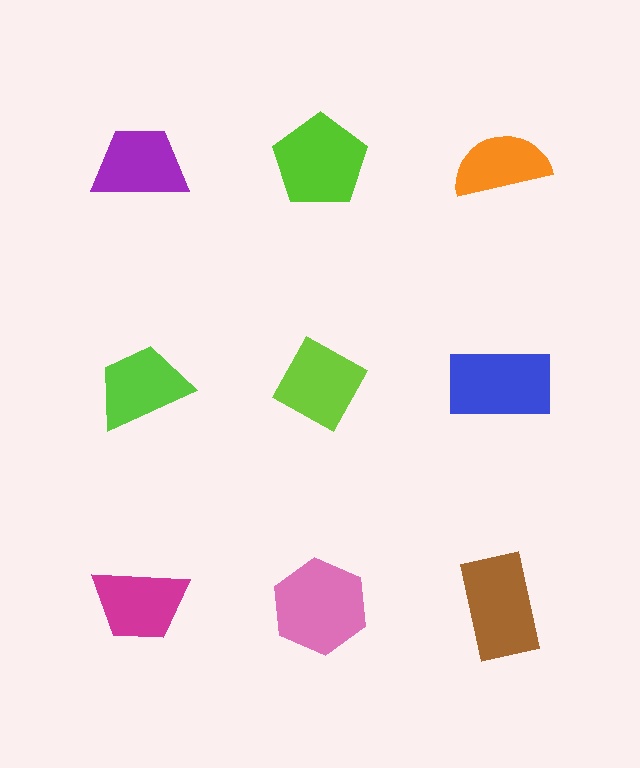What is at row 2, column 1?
A lime trapezoid.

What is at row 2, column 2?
A lime diamond.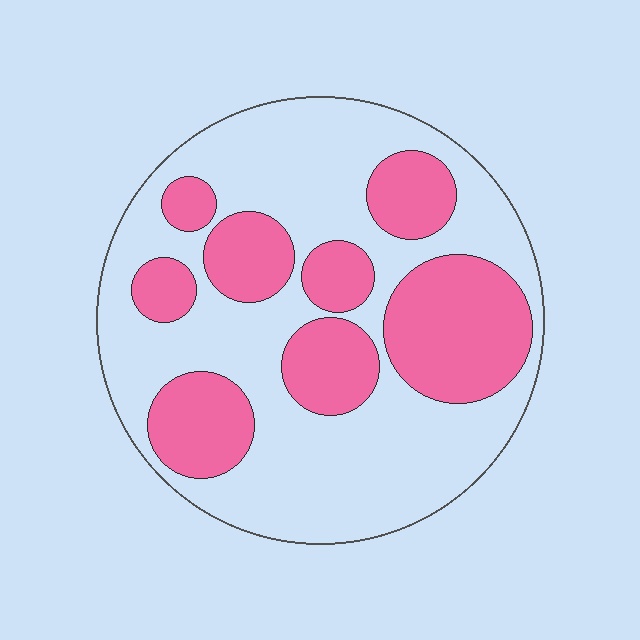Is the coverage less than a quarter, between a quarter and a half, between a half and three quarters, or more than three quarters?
Between a quarter and a half.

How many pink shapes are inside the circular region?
8.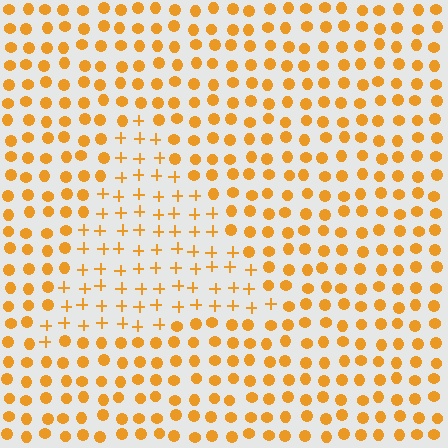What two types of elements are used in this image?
The image uses plus signs inside the triangle region and circles outside it.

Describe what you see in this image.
The image is filled with small orange elements arranged in a uniform grid. A triangle-shaped region contains plus signs, while the surrounding area contains circles. The boundary is defined purely by the change in element shape.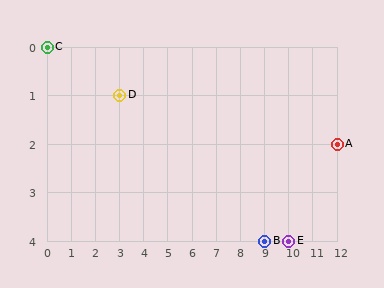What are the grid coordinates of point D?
Point D is at grid coordinates (3, 1).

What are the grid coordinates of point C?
Point C is at grid coordinates (0, 0).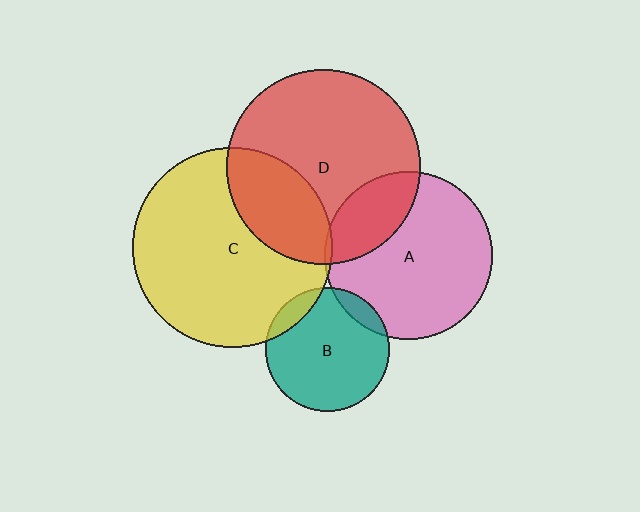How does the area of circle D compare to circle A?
Approximately 1.3 times.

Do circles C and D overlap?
Yes.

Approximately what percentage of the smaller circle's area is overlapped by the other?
Approximately 30%.